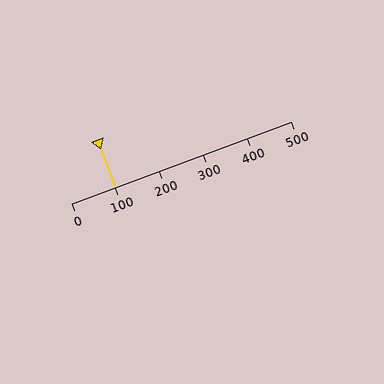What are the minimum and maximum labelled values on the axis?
The axis runs from 0 to 500.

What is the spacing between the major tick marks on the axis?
The major ticks are spaced 100 apart.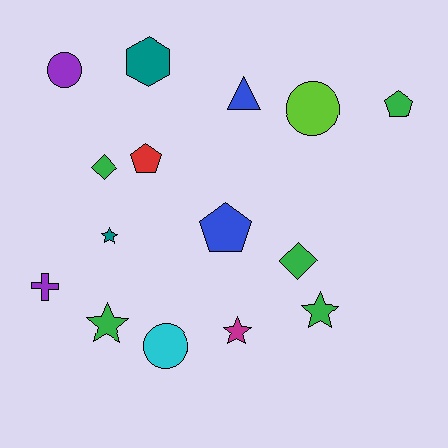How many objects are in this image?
There are 15 objects.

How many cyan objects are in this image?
There is 1 cyan object.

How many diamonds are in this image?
There are 2 diamonds.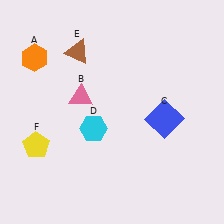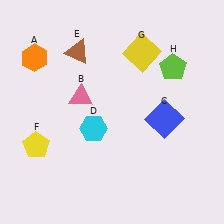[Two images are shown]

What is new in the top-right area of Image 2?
A lime pentagon (H) was added in the top-right area of Image 2.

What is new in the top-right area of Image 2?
A yellow square (G) was added in the top-right area of Image 2.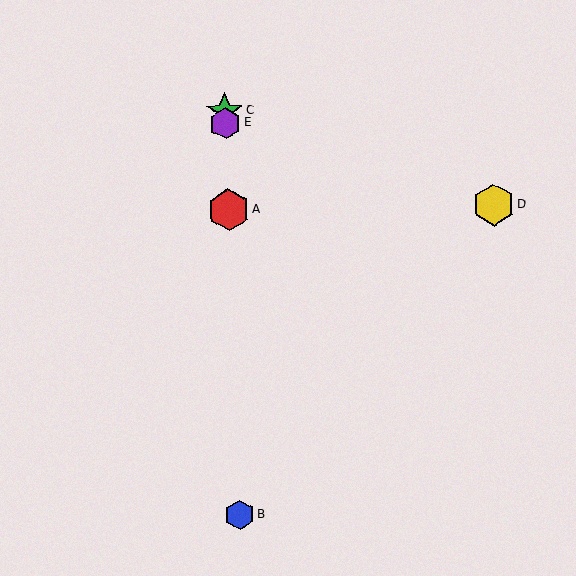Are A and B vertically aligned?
Yes, both are at x≈228.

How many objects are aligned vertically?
4 objects (A, B, C, E) are aligned vertically.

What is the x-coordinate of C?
Object C is at x≈225.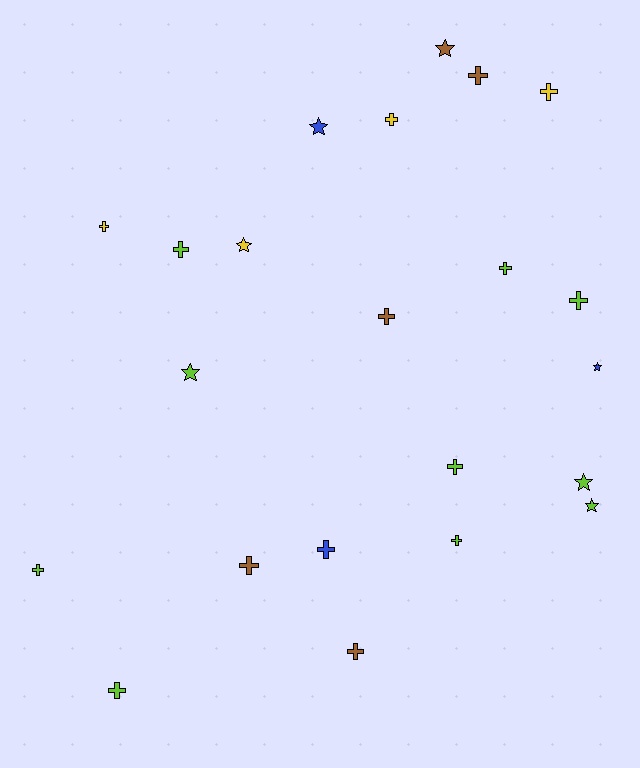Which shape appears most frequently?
Cross, with 15 objects.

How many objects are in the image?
There are 22 objects.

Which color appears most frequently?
Lime, with 10 objects.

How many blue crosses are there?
There is 1 blue cross.